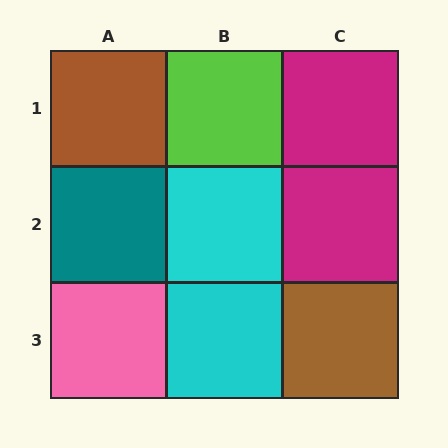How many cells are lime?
1 cell is lime.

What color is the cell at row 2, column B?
Cyan.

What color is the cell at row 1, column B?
Lime.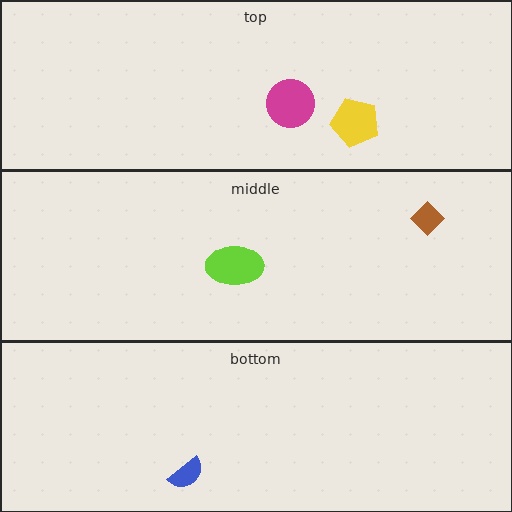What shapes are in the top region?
The magenta circle, the yellow pentagon.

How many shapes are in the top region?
2.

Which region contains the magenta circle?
The top region.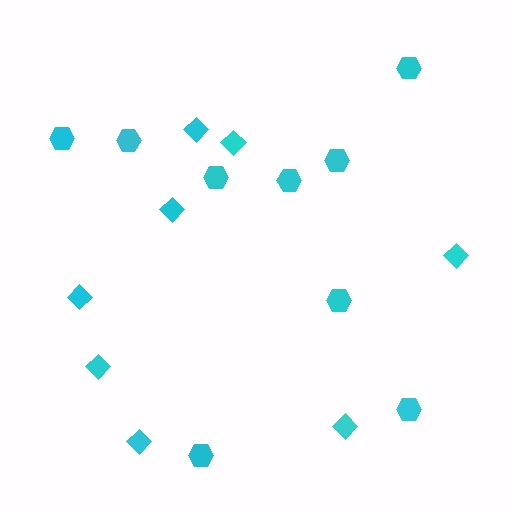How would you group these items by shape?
There are 2 groups: one group of diamonds (8) and one group of hexagons (9).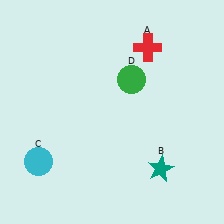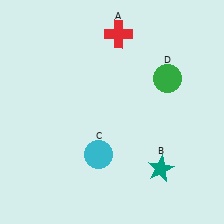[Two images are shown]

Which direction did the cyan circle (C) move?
The cyan circle (C) moved right.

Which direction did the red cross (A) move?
The red cross (A) moved left.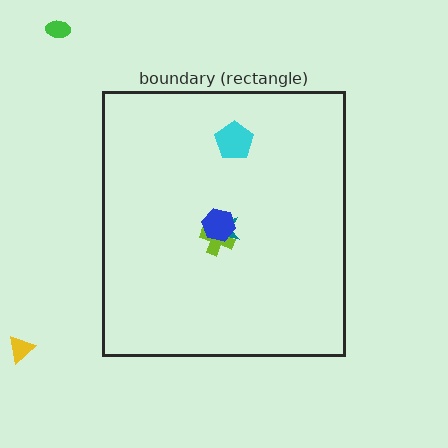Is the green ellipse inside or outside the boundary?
Outside.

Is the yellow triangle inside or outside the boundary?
Outside.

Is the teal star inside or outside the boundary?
Inside.